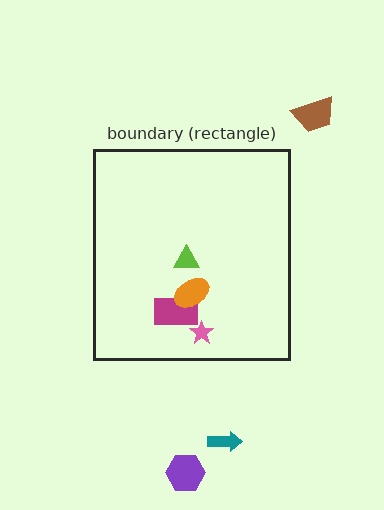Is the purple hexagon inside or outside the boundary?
Outside.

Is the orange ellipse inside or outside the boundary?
Inside.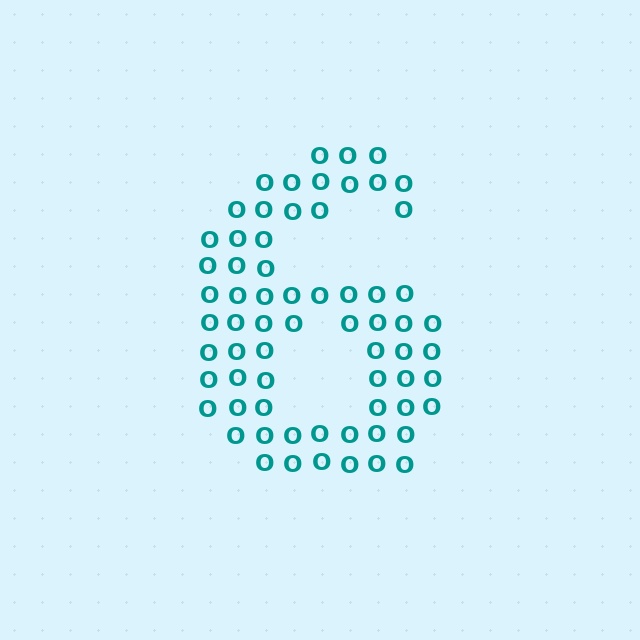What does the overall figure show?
The overall figure shows the digit 6.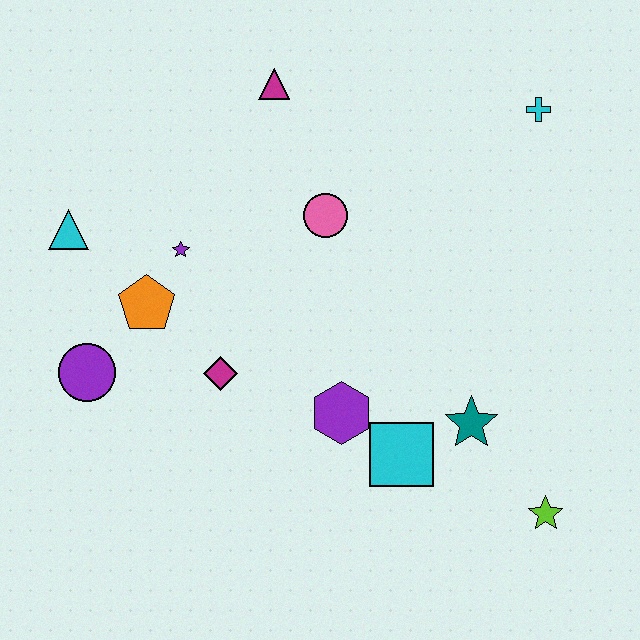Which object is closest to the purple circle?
The orange pentagon is closest to the purple circle.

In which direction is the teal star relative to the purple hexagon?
The teal star is to the right of the purple hexagon.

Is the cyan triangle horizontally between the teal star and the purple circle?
No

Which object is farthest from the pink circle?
The lime star is farthest from the pink circle.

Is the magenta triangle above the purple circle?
Yes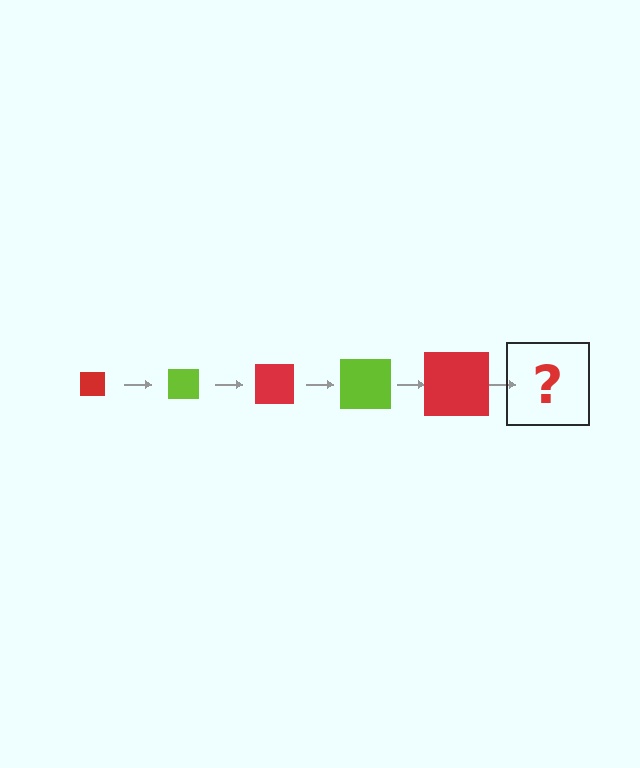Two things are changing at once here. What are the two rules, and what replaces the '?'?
The two rules are that the square grows larger each step and the color cycles through red and lime. The '?' should be a lime square, larger than the previous one.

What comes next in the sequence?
The next element should be a lime square, larger than the previous one.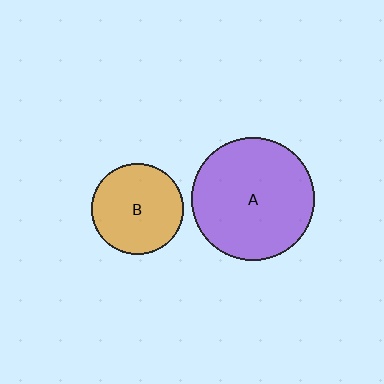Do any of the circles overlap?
No, none of the circles overlap.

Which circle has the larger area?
Circle A (purple).